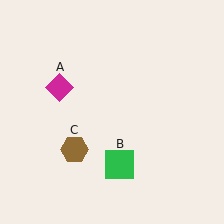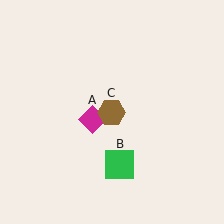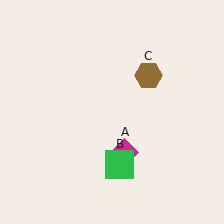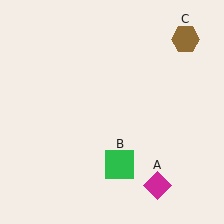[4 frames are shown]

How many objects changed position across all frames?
2 objects changed position: magenta diamond (object A), brown hexagon (object C).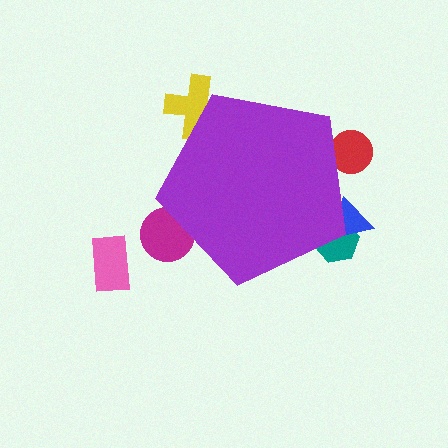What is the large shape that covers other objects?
A purple pentagon.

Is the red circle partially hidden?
Yes, the red circle is partially hidden behind the purple pentagon.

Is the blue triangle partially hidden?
Yes, the blue triangle is partially hidden behind the purple pentagon.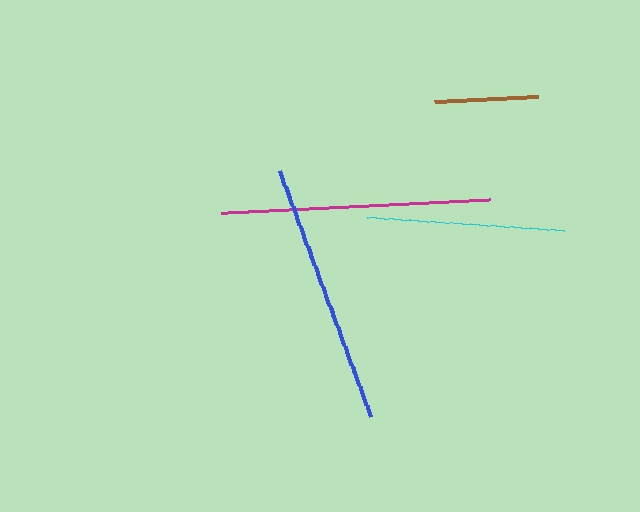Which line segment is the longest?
The magenta line is the longest at approximately 270 pixels.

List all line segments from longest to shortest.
From longest to shortest: magenta, blue, cyan, brown.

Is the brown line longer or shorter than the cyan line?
The cyan line is longer than the brown line.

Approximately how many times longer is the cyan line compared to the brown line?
The cyan line is approximately 1.9 times the length of the brown line.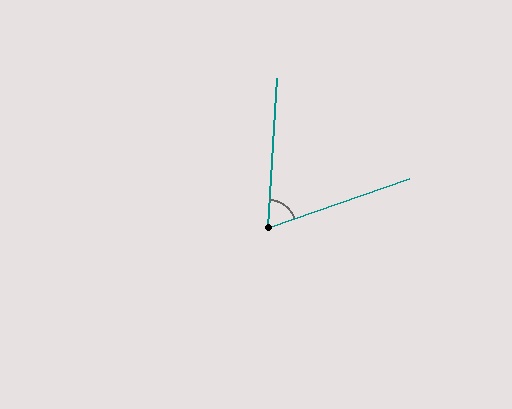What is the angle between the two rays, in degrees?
Approximately 67 degrees.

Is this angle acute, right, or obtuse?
It is acute.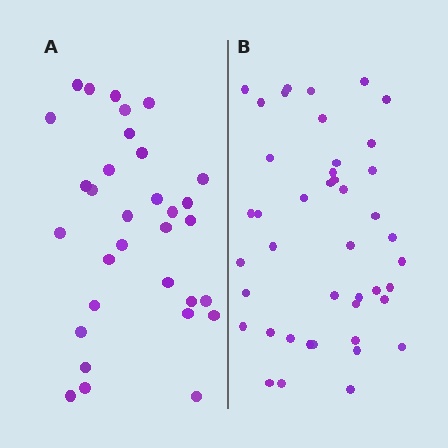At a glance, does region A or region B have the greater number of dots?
Region B (the right region) has more dots.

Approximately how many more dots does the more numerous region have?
Region B has roughly 12 or so more dots than region A.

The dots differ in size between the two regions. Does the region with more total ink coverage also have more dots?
No. Region A has more total ink coverage because its dots are larger, but region B actually contains more individual dots. Total area can be misleading — the number of items is what matters here.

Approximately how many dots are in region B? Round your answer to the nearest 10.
About 40 dots. (The exact count is 43, which rounds to 40.)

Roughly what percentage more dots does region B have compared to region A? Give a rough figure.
About 35% more.